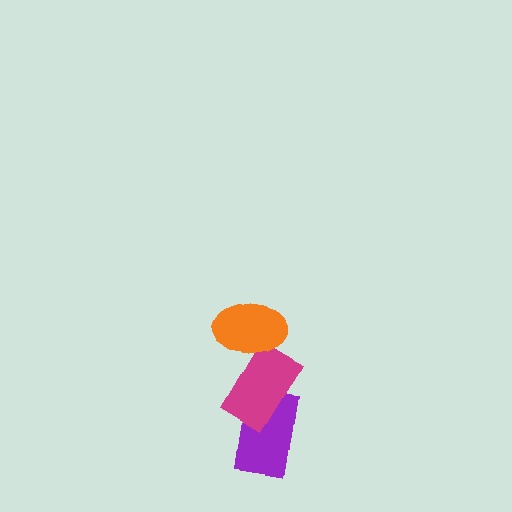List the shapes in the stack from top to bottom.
From top to bottom: the orange ellipse, the magenta rectangle, the purple rectangle.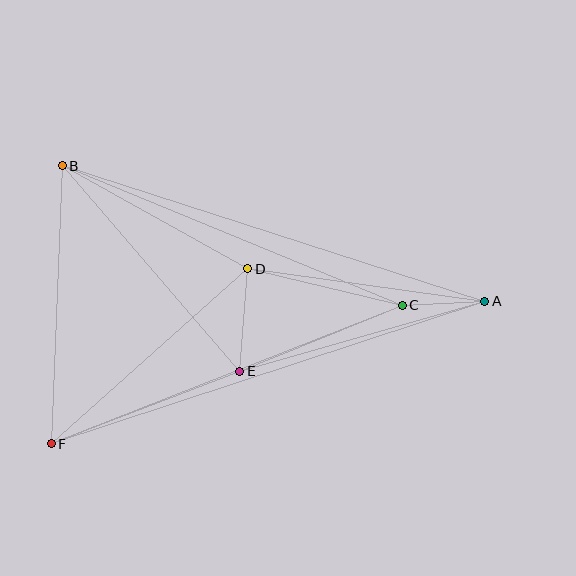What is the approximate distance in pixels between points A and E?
The distance between A and E is approximately 255 pixels.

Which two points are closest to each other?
Points A and C are closest to each other.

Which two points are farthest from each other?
Points A and F are farthest from each other.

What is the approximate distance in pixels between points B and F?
The distance between B and F is approximately 278 pixels.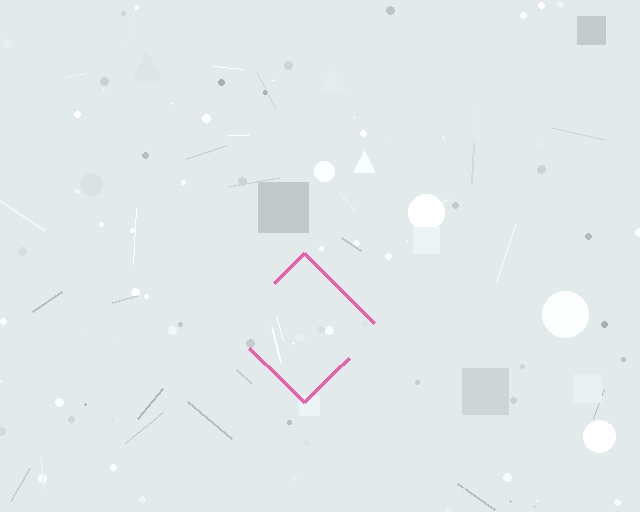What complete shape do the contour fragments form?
The contour fragments form a diamond.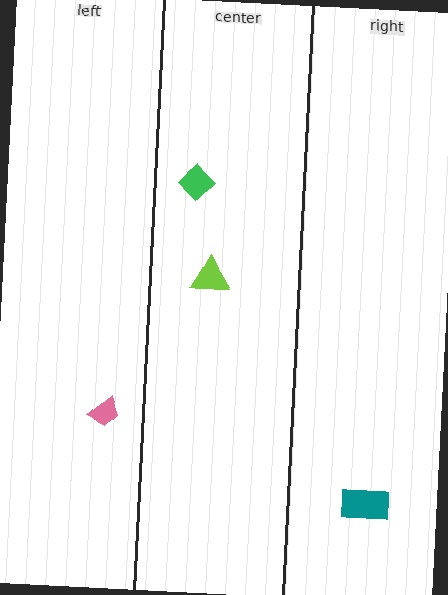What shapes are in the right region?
The teal rectangle.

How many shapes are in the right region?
1.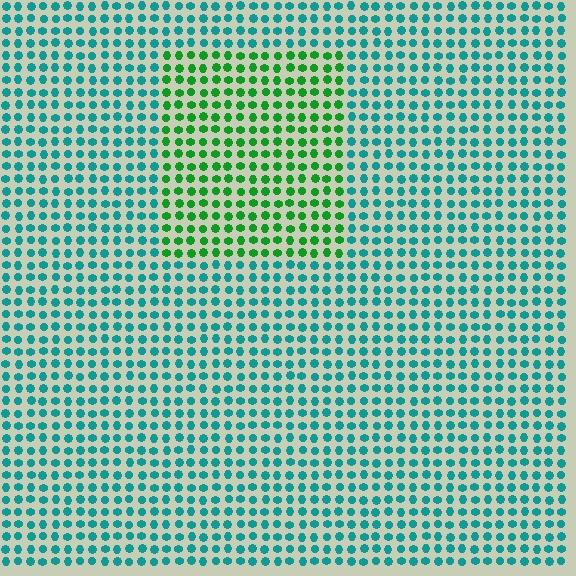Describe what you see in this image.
The image is filled with small teal elements in a uniform arrangement. A rectangle-shaped region is visible where the elements are tinted to a slightly different hue, forming a subtle color boundary.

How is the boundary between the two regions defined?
The boundary is defined purely by a slight shift in hue (about 49 degrees). Spacing, size, and orientation are identical on both sides.